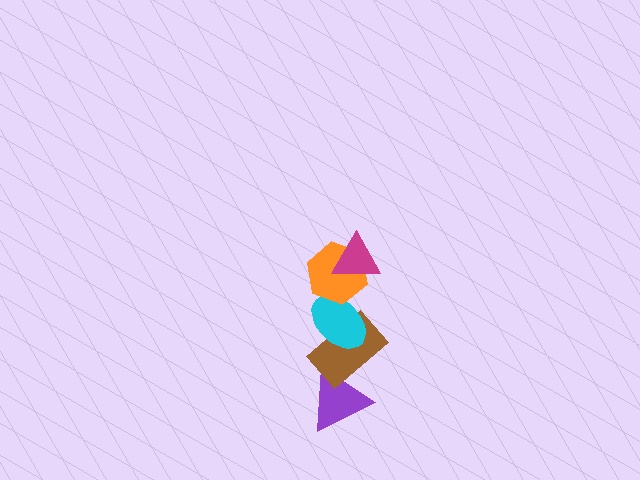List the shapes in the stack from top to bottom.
From top to bottom: the magenta triangle, the orange hexagon, the cyan ellipse, the brown rectangle, the purple triangle.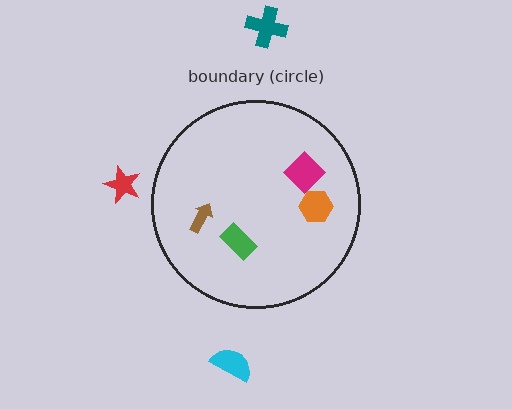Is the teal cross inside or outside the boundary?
Outside.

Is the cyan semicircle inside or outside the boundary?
Outside.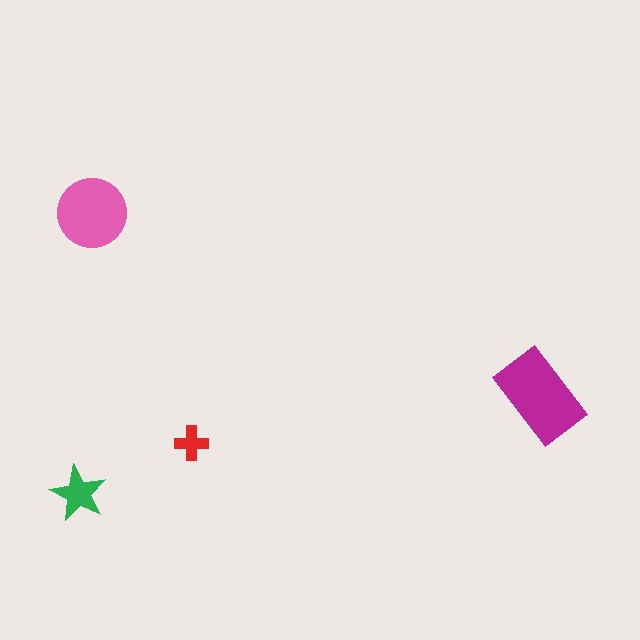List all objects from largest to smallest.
The magenta rectangle, the pink circle, the green star, the red cross.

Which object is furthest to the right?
The magenta rectangle is rightmost.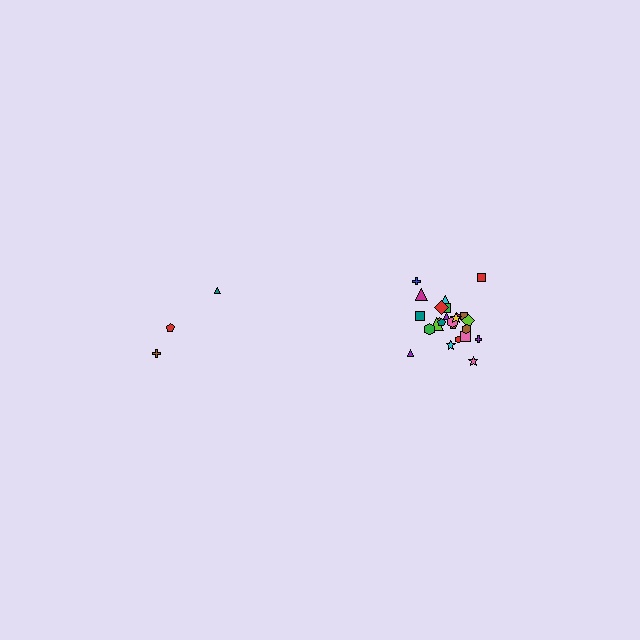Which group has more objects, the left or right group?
The right group.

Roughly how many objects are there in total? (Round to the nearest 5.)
Roughly 30 objects in total.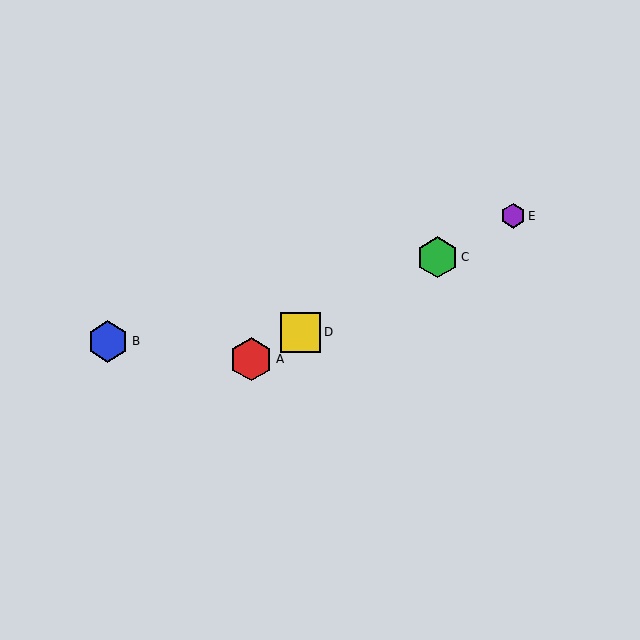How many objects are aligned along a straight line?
4 objects (A, C, D, E) are aligned along a straight line.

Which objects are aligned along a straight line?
Objects A, C, D, E are aligned along a straight line.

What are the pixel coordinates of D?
Object D is at (301, 332).